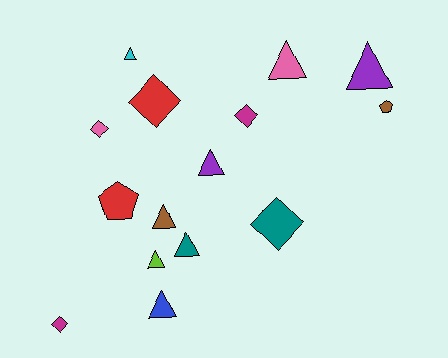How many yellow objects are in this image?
There are no yellow objects.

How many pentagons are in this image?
There are 2 pentagons.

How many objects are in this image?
There are 15 objects.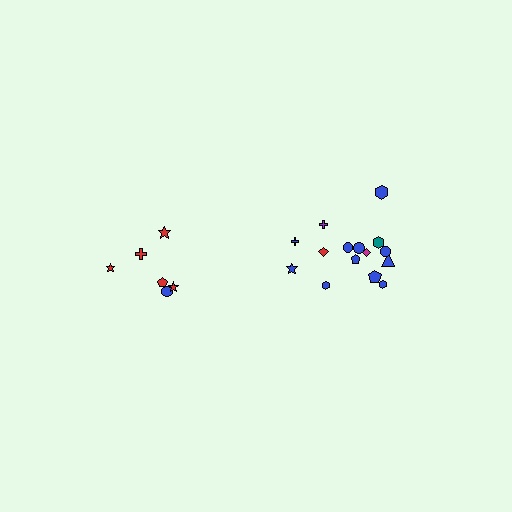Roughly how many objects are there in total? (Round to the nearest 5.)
Roughly 20 objects in total.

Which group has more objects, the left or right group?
The right group.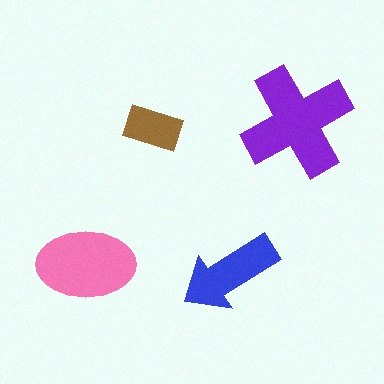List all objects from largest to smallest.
The purple cross, the pink ellipse, the blue arrow, the brown rectangle.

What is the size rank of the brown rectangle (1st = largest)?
4th.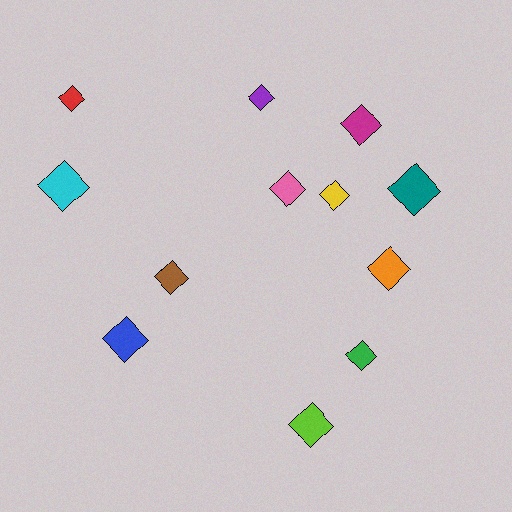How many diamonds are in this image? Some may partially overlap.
There are 12 diamonds.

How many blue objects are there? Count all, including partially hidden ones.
There is 1 blue object.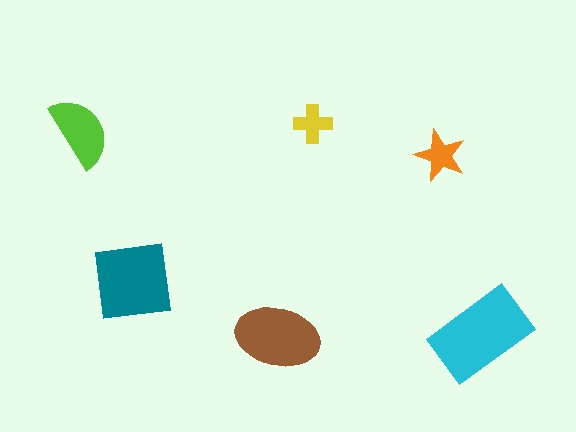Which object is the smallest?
The yellow cross.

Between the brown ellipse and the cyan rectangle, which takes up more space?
The cyan rectangle.